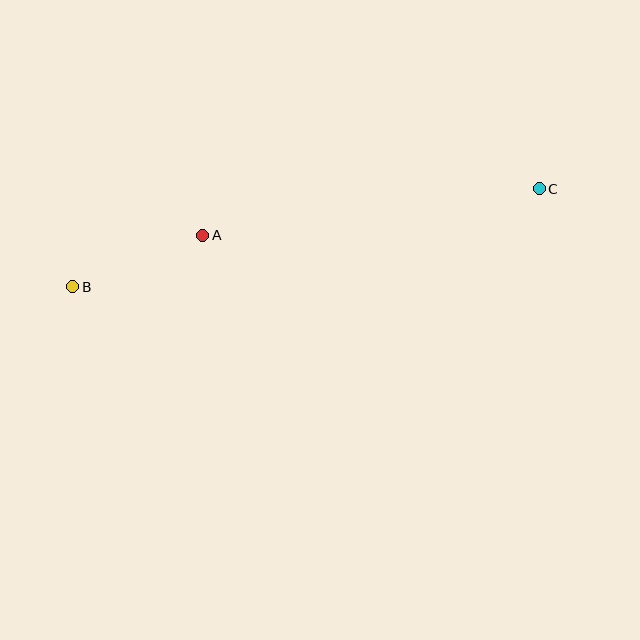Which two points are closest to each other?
Points A and B are closest to each other.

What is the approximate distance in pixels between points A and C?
The distance between A and C is approximately 339 pixels.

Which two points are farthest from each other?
Points B and C are farthest from each other.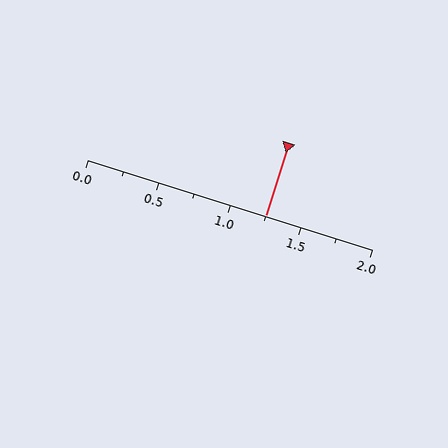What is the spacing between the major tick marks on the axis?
The major ticks are spaced 0.5 apart.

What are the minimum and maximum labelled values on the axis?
The axis runs from 0.0 to 2.0.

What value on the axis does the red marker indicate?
The marker indicates approximately 1.25.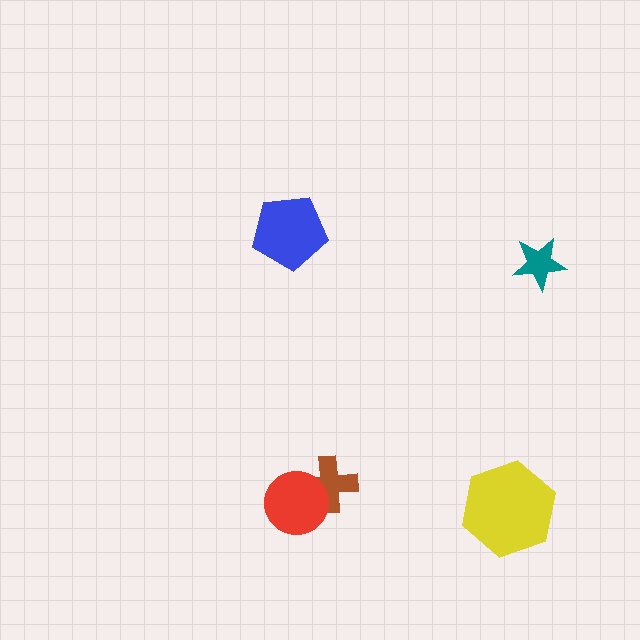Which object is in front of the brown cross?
The red circle is in front of the brown cross.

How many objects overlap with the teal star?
0 objects overlap with the teal star.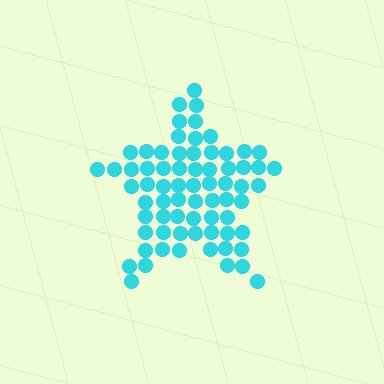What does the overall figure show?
The overall figure shows a star.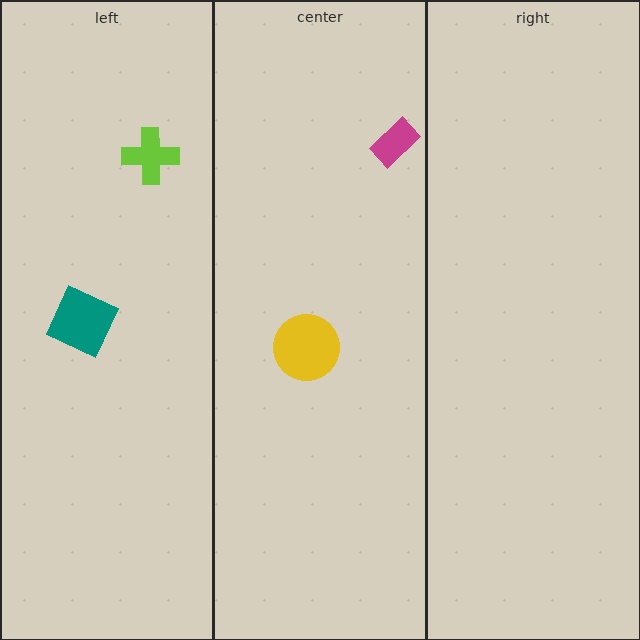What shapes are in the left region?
The lime cross, the teal square.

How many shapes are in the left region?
2.